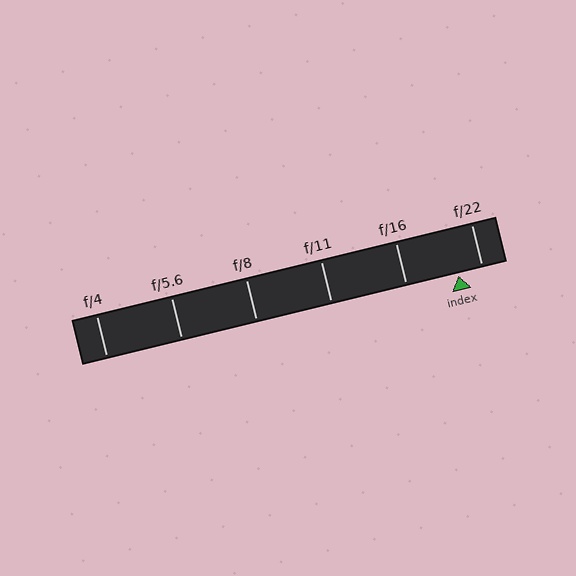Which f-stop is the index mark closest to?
The index mark is closest to f/22.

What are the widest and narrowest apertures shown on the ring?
The widest aperture shown is f/4 and the narrowest is f/22.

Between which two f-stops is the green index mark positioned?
The index mark is between f/16 and f/22.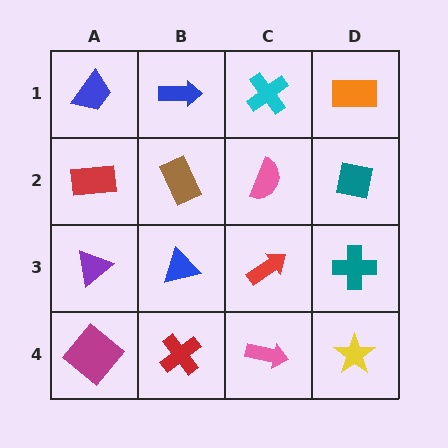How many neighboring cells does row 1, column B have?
3.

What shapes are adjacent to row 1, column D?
A teal square (row 2, column D), a cyan cross (row 1, column C).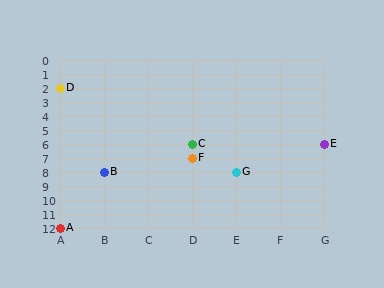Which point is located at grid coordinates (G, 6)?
Point E is at (G, 6).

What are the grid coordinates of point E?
Point E is at grid coordinates (G, 6).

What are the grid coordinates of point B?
Point B is at grid coordinates (B, 8).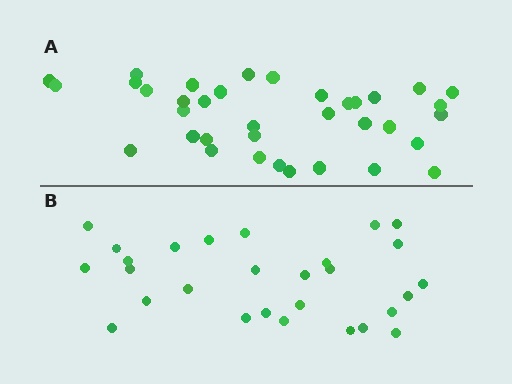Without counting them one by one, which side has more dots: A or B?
Region A (the top region) has more dots.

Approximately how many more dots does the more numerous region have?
Region A has roughly 8 or so more dots than region B.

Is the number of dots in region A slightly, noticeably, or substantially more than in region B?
Region A has noticeably more, but not dramatically so. The ratio is roughly 1.3 to 1.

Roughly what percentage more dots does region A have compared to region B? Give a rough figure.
About 30% more.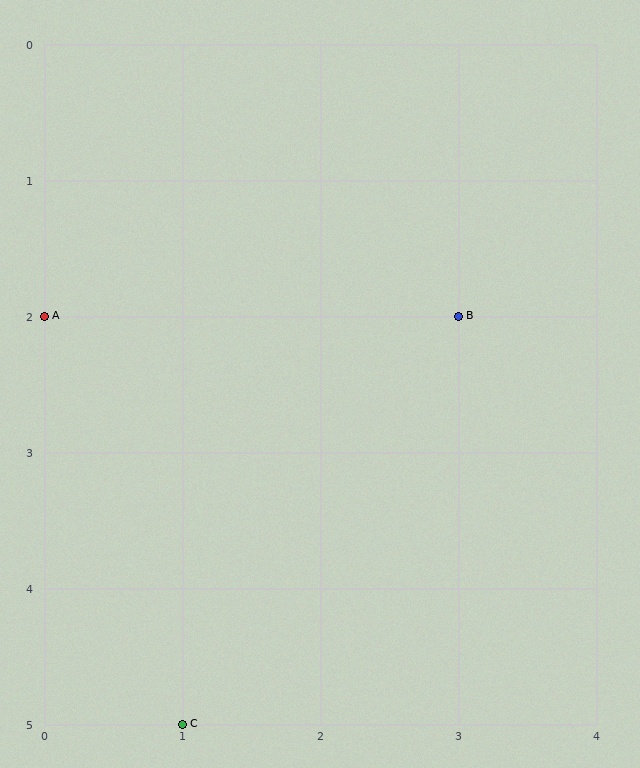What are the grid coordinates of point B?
Point B is at grid coordinates (3, 2).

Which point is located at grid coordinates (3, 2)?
Point B is at (3, 2).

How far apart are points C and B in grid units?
Points C and B are 2 columns and 3 rows apart (about 3.6 grid units diagonally).